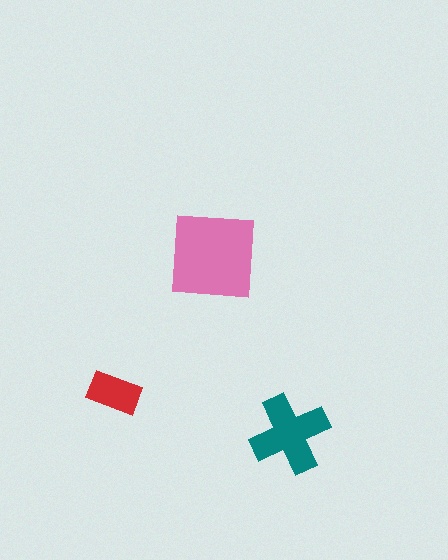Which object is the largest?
The pink square.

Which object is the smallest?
The red rectangle.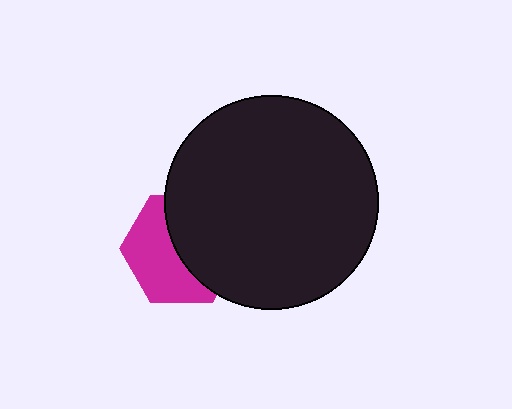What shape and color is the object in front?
The object in front is a black circle.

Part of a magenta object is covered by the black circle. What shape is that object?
It is a hexagon.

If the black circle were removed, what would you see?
You would see the complete magenta hexagon.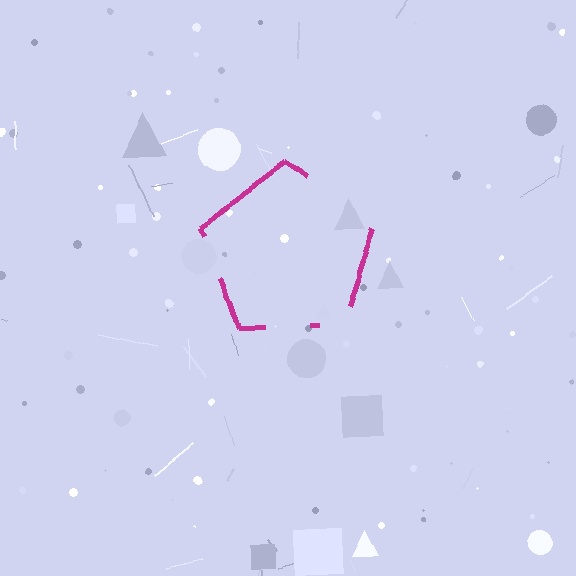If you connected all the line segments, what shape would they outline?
They would outline a pentagon.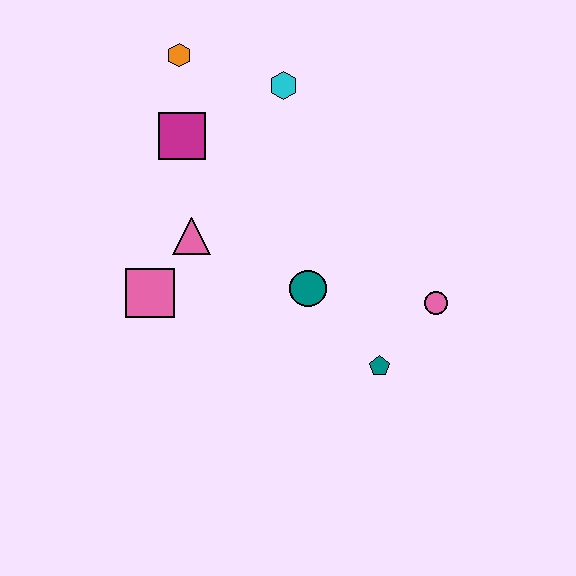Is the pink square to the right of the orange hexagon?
No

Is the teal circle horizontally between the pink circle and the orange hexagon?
Yes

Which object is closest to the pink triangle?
The pink square is closest to the pink triangle.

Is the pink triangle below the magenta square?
Yes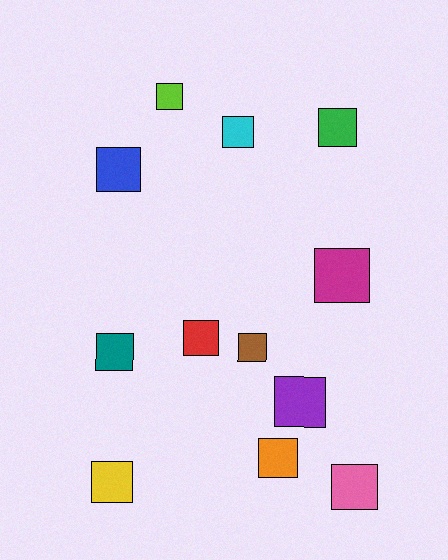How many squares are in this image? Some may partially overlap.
There are 12 squares.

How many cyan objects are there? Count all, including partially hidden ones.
There is 1 cyan object.